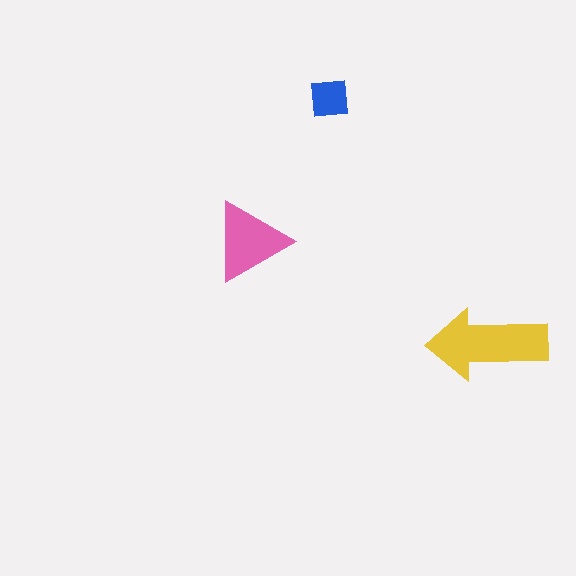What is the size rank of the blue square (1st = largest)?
3rd.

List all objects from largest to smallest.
The yellow arrow, the pink triangle, the blue square.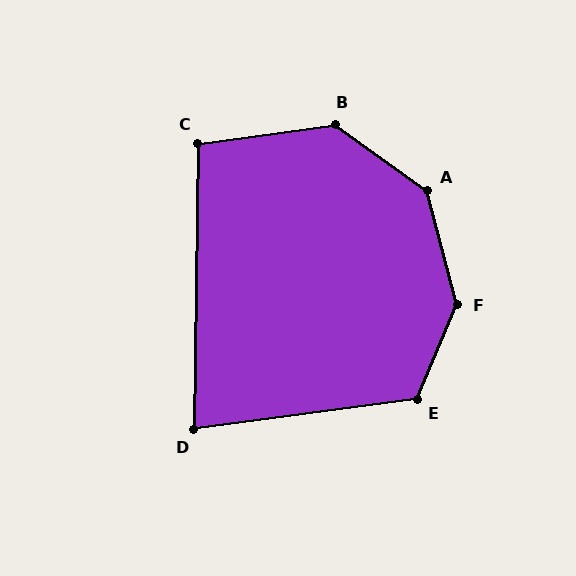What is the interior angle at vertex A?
Approximately 140 degrees (obtuse).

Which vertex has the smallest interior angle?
D, at approximately 82 degrees.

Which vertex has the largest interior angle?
F, at approximately 142 degrees.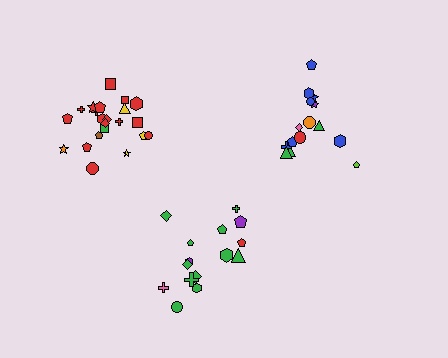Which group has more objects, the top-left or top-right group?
The top-left group.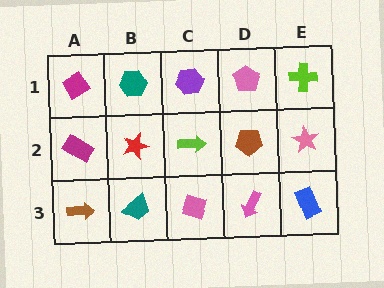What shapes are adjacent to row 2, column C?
A purple hexagon (row 1, column C), a pink diamond (row 3, column C), a red star (row 2, column B), a brown pentagon (row 2, column D).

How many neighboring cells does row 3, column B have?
3.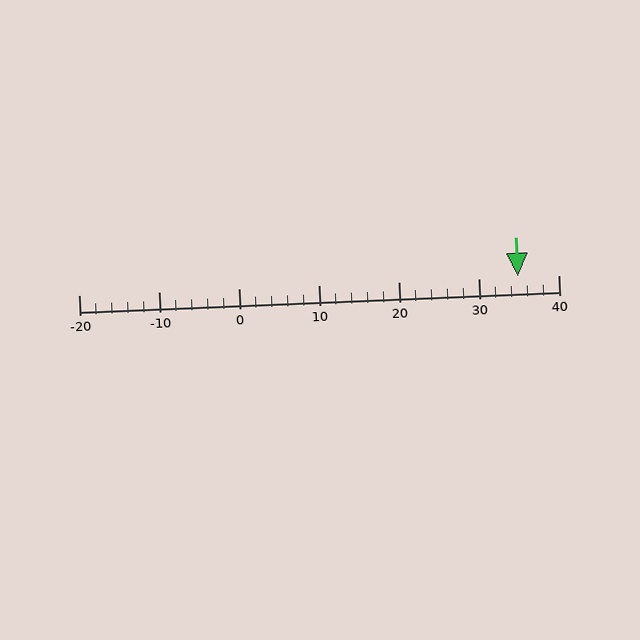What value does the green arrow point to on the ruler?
The green arrow points to approximately 35.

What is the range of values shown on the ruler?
The ruler shows values from -20 to 40.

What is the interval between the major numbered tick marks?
The major tick marks are spaced 10 units apart.